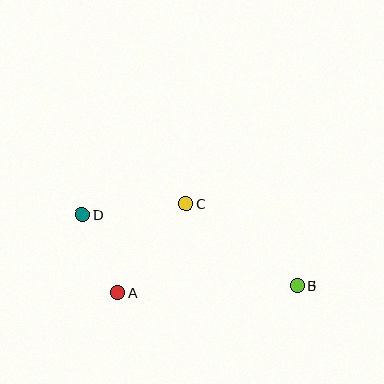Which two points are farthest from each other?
Points B and D are farthest from each other.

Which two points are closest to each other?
Points A and D are closest to each other.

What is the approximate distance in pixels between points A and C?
The distance between A and C is approximately 113 pixels.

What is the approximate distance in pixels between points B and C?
The distance between B and C is approximately 138 pixels.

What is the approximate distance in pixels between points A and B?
The distance between A and B is approximately 180 pixels.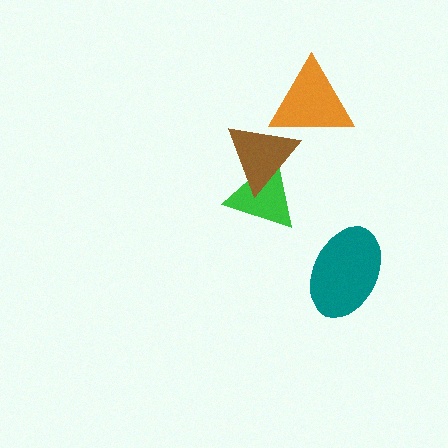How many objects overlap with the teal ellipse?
0 objects overlap with the teal ellipse.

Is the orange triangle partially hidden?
No, no other shape covers it.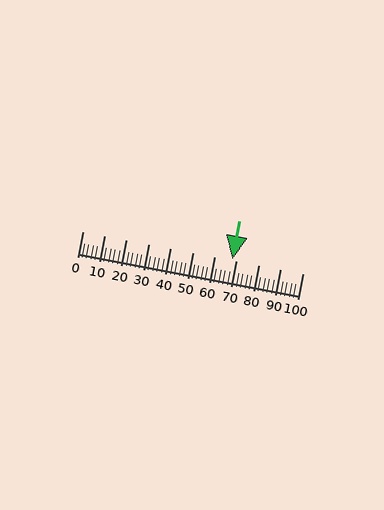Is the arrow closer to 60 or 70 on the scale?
The arrow is closer to 70.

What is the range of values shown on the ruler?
The ruler shows values from 0 to 100.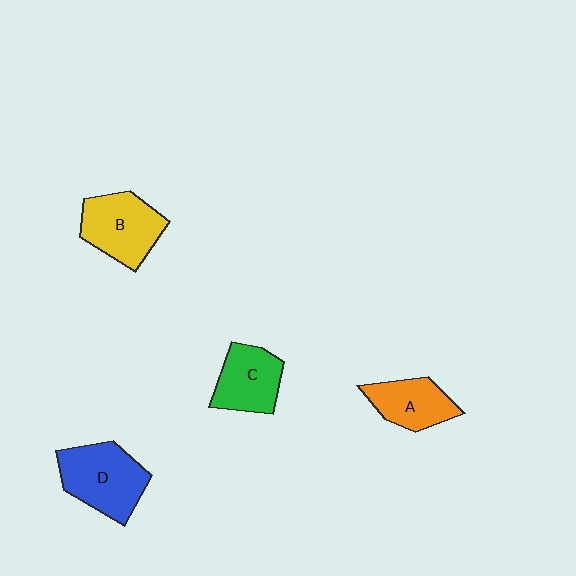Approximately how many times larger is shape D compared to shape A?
Approximately 1.4 times.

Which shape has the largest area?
Shape D (blue).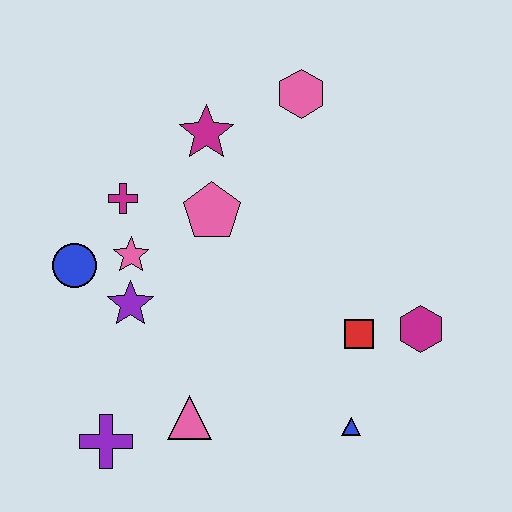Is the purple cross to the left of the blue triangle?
Yes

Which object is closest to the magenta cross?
The pink star is closest to the magenta cross.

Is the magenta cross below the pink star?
No